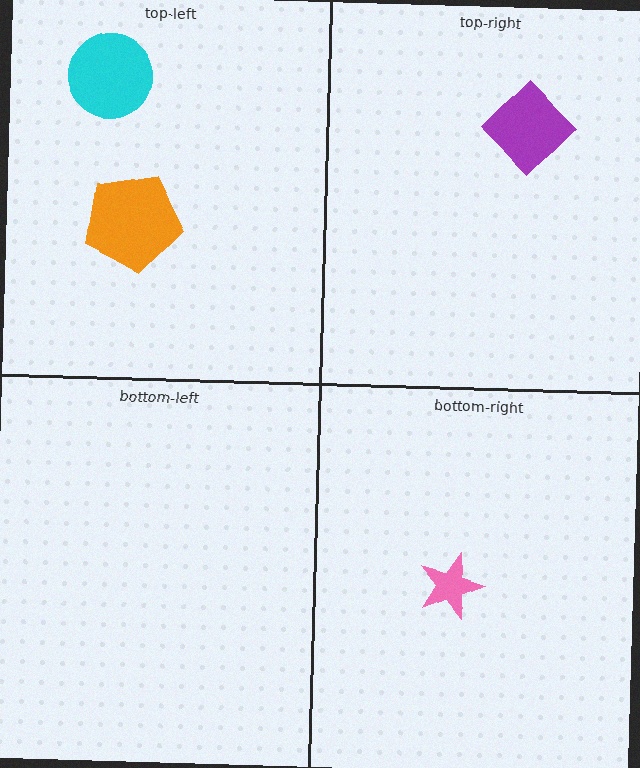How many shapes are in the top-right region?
1.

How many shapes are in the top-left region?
2.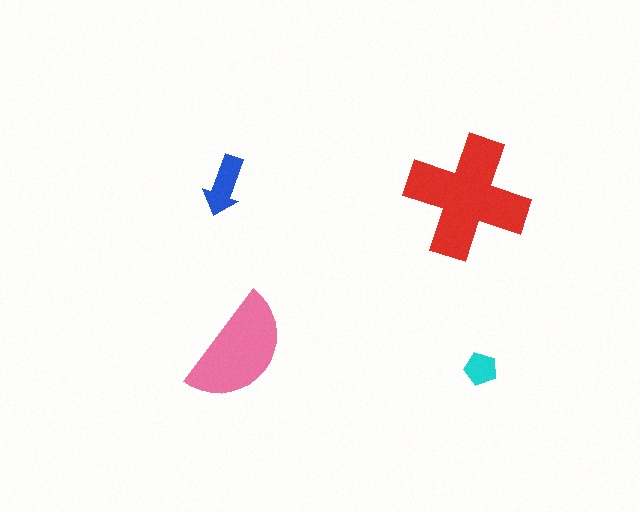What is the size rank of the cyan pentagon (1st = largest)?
4th.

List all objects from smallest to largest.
The cyan pentagon, the blue arrow, the pink semicircle, the red cross.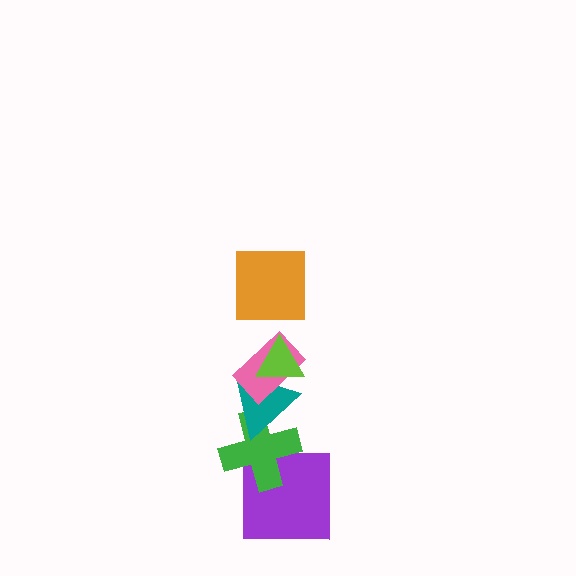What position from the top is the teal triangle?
The teal triangle is 4th from the top.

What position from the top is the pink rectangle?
The pink rectangle is 3rd from the top.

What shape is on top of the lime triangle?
The orange square is on top of the lime triangle.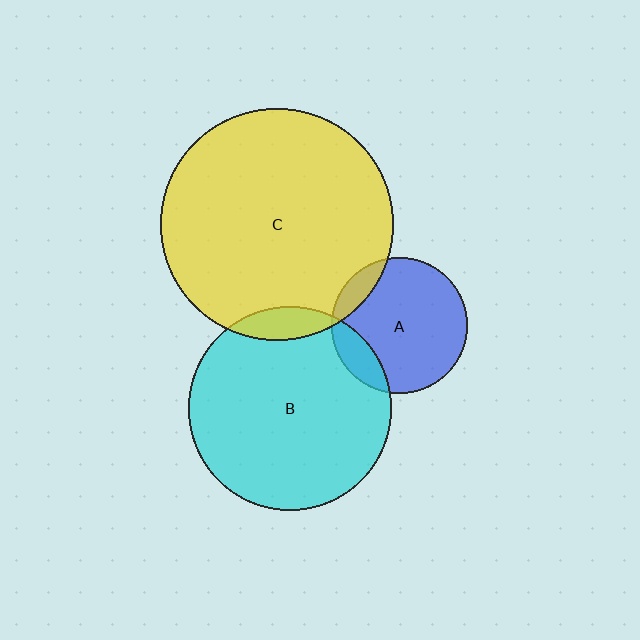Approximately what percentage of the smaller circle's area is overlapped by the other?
Approximately 10%.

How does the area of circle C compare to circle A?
Approximately 2.9 times.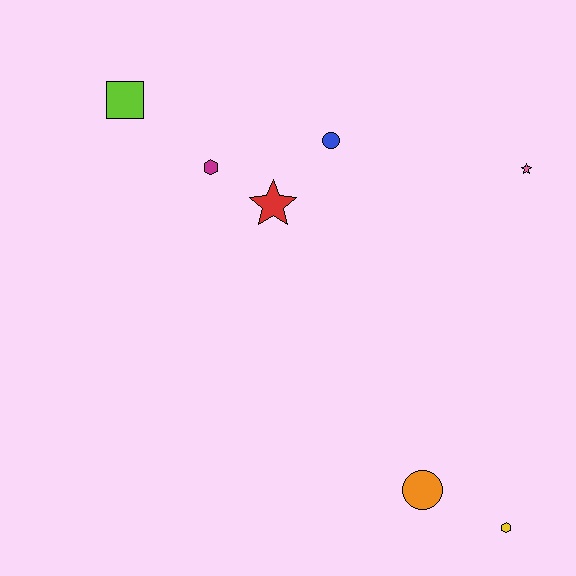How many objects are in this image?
There are 7 objects.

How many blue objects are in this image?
There is 1 blue object.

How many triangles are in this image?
There are no triangles.